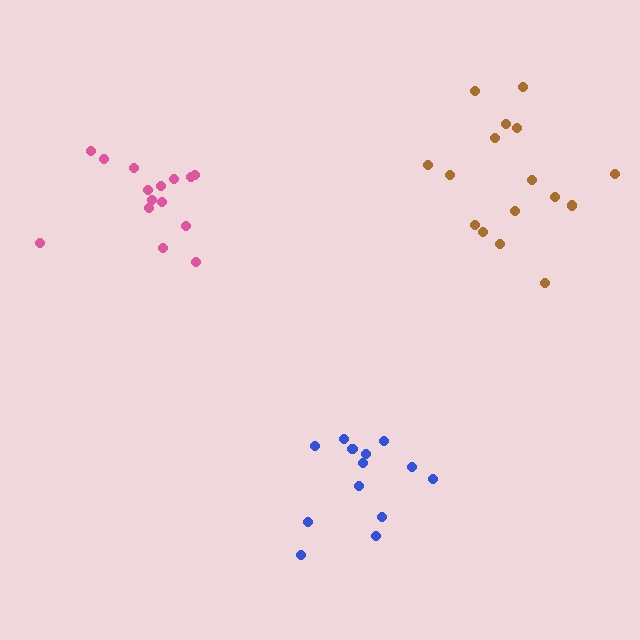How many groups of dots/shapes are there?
There are 3 groups.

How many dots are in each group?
Group 1: 16 dots, Group 2: 15 dots, Group 3: 13 dots (44 total).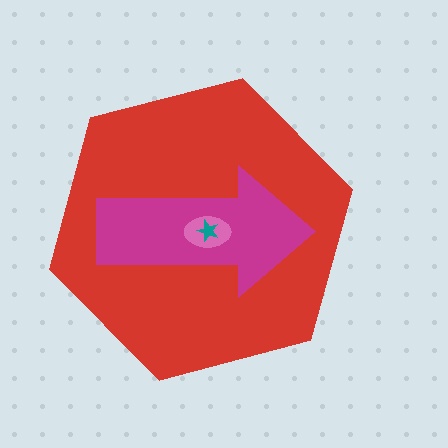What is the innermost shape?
The teal star.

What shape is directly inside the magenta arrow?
The pink ellipse.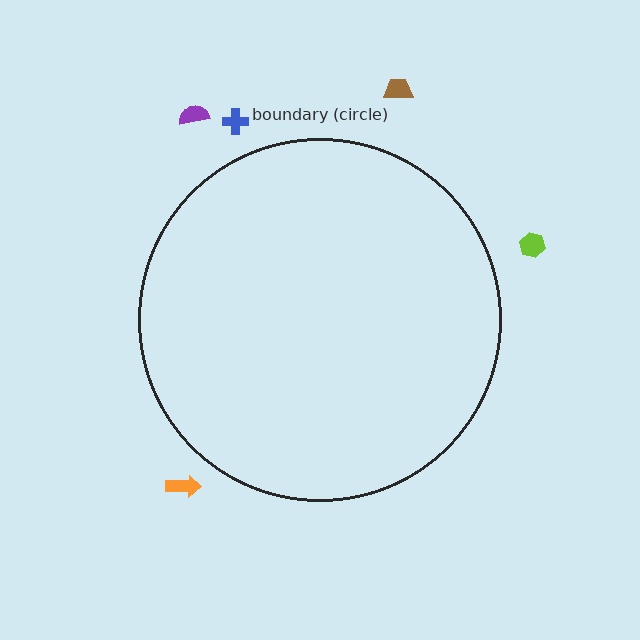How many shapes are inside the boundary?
0 inside, 5 outside.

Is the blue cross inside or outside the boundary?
Outside.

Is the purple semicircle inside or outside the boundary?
Outside.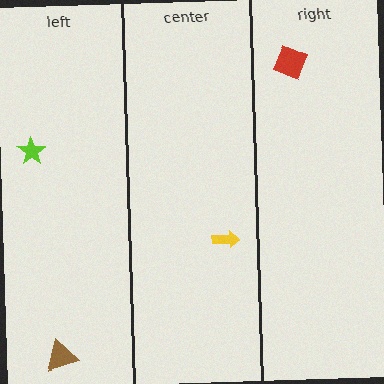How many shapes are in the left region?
2.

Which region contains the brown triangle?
The left region.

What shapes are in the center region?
The yellow arrow.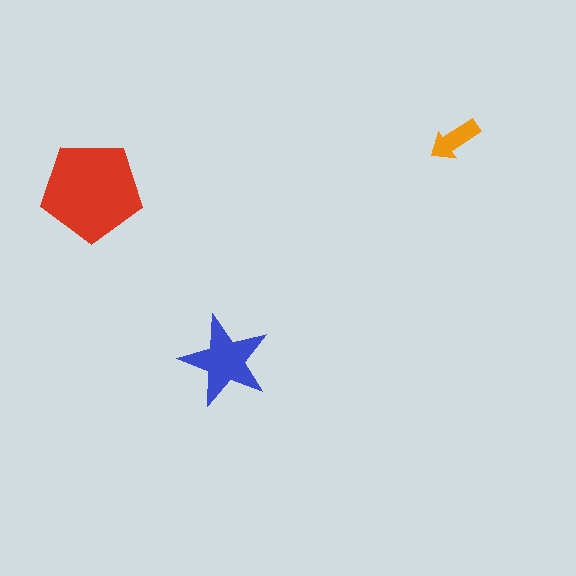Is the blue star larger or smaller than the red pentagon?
Smaller.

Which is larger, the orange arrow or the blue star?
The blue star.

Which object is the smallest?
The orange arrow.